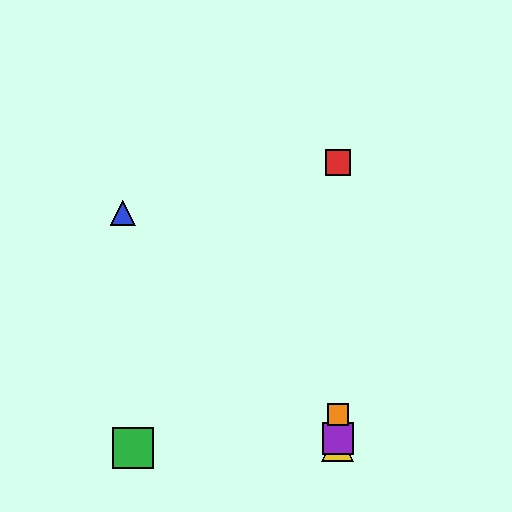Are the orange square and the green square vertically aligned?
No, the orange square is at x≈338 and the green square is at x≈133.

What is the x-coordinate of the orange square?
The orange square is at x≈338.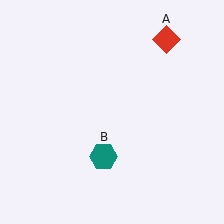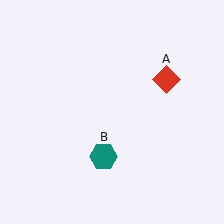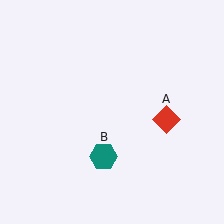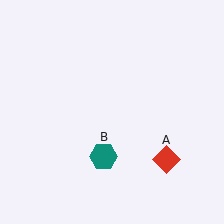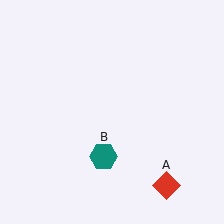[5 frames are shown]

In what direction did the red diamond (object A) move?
The red diamond (object A) moved down.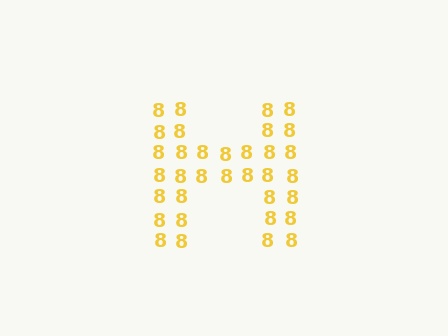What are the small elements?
The small elements are digit 8's.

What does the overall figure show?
The overall figure shows the letter H.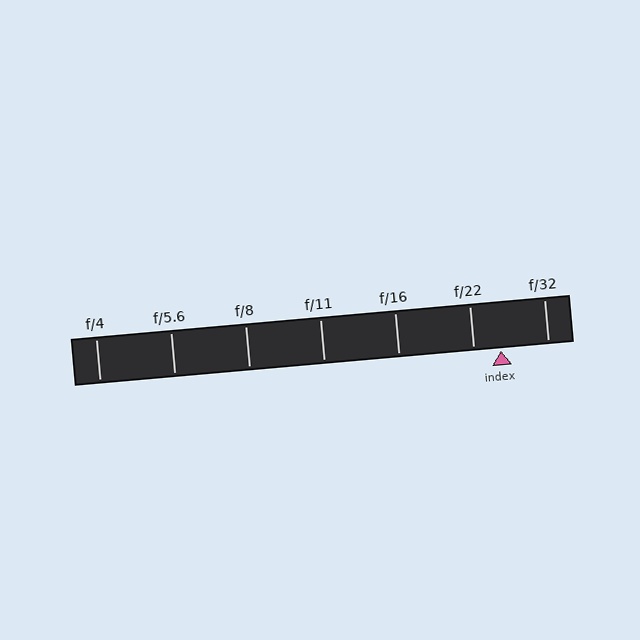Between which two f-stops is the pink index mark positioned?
The index mark is between f/22 and f/32.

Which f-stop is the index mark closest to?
The index mark is closest to f/22.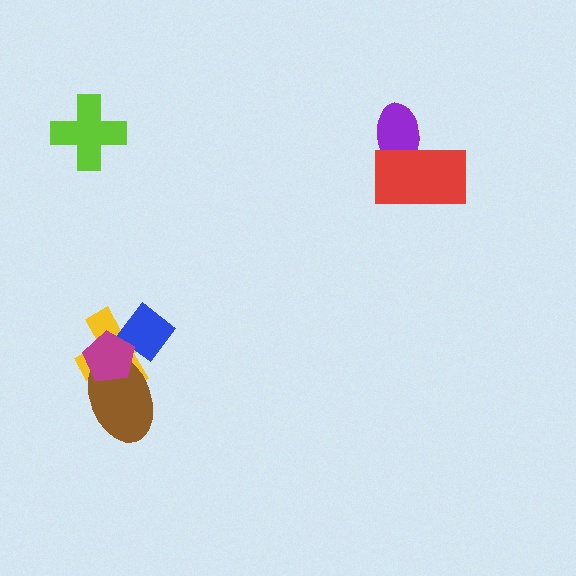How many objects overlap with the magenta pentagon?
3 objects overlap with the magenta pentagon.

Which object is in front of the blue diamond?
The magenta pentagon is in front of the blue diamond.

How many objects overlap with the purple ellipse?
1 object overlaps with the purple ellipse.